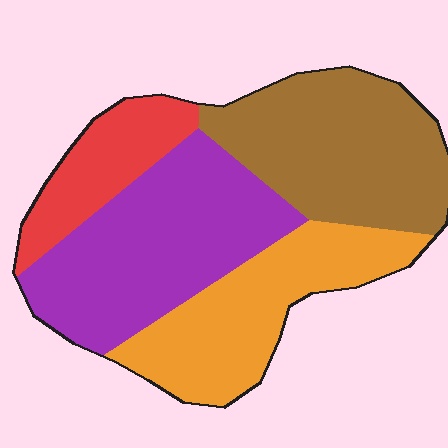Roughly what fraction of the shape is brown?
Brown covers 30% of the shape.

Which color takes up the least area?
Red, at roughly 15%.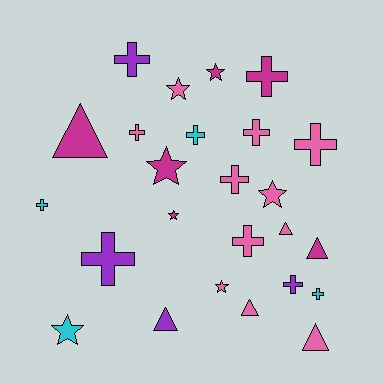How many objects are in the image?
There are 25 objects.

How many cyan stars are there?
There is 1 cyan star.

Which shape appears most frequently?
Cross, with 12 objects.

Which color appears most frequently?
Pink, with 11 objects.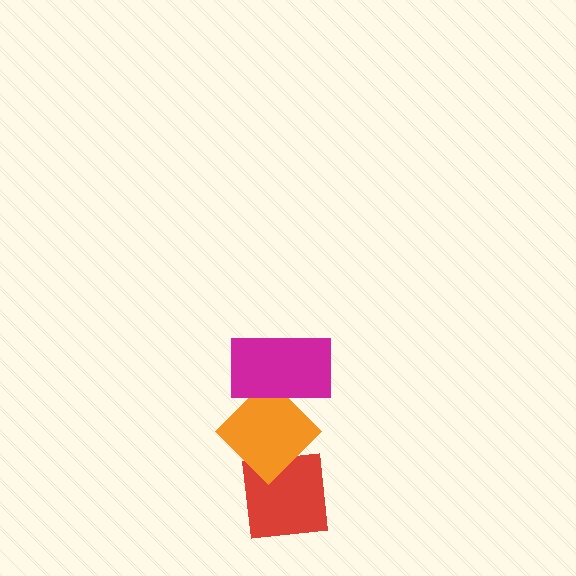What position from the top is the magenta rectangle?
The magenta rectangle is 1st from the top.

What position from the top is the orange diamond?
The orange diamond is 2nd from the top.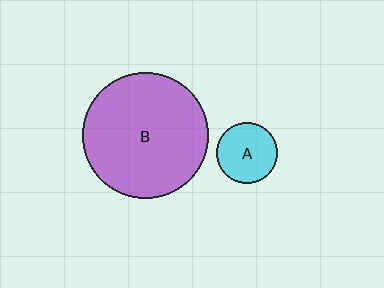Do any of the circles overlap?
No, none of the circles overlap.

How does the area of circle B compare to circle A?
Approximately 4.3 times.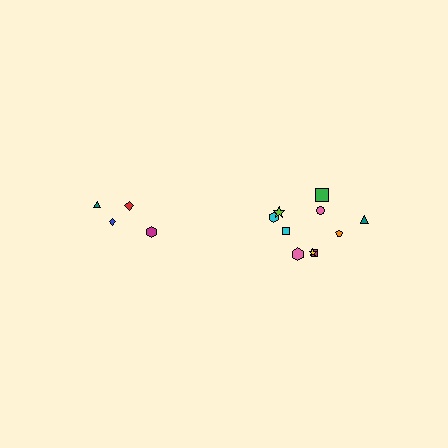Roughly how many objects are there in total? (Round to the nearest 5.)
Roughly 15 objects in total.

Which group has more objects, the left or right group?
The right group.